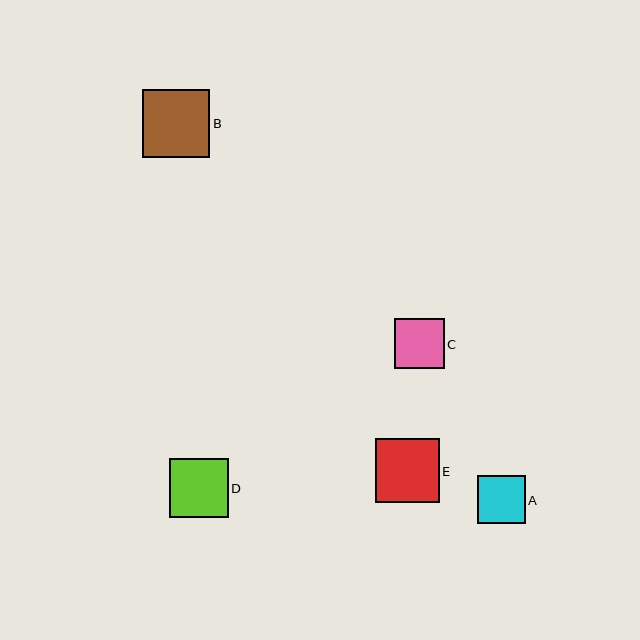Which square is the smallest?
Square A is the smallest with a size of approximately 48 pixels.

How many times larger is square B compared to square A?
Square B is approximately 1.4 times the size of square A.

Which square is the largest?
Square B is the largest with a size of approximately 68 pixels.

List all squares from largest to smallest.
From largest to smallest: B, E, D, C, A.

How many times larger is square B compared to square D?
Square B is approximately 1.2 times the size of square D.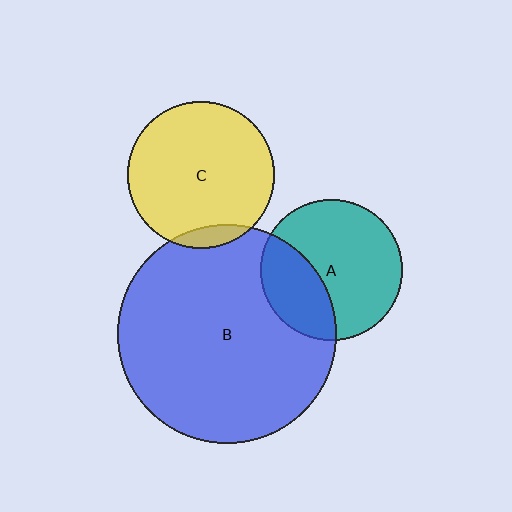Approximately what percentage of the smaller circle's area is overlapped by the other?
Approximately 10%.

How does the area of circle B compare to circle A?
Approximately 2.4 times.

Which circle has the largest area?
Circle B (blue).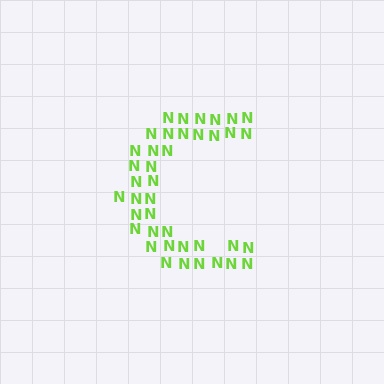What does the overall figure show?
The overall figure shows the letter C.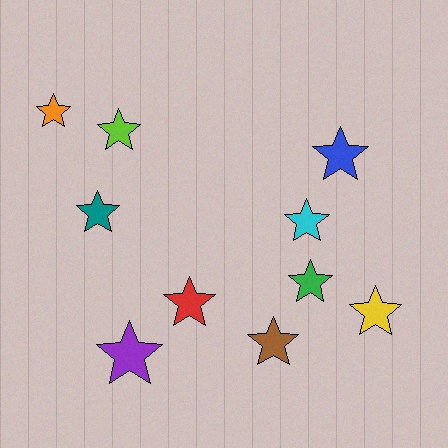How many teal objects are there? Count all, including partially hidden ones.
There is 1 teal object.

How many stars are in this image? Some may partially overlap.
There are 10 stars.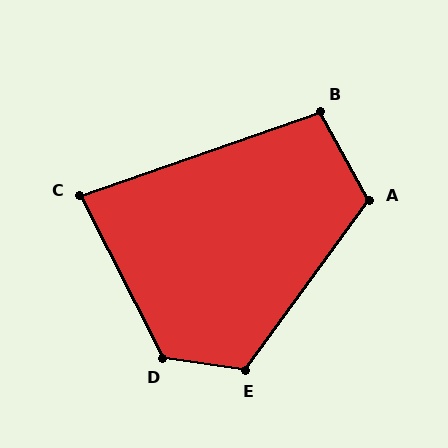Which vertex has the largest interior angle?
D, at approximately 125 degrees.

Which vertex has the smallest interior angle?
C, at approximately 82 degrees.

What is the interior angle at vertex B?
Approximately 100 degrees (obtuse).